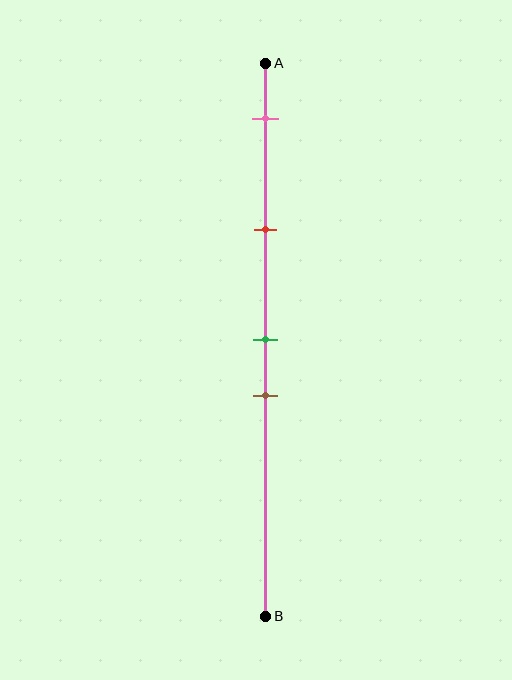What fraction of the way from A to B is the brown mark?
The brown mark is approximately 60% (0.6) of the way from A to B.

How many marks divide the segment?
There are 4 marks dividing the segment.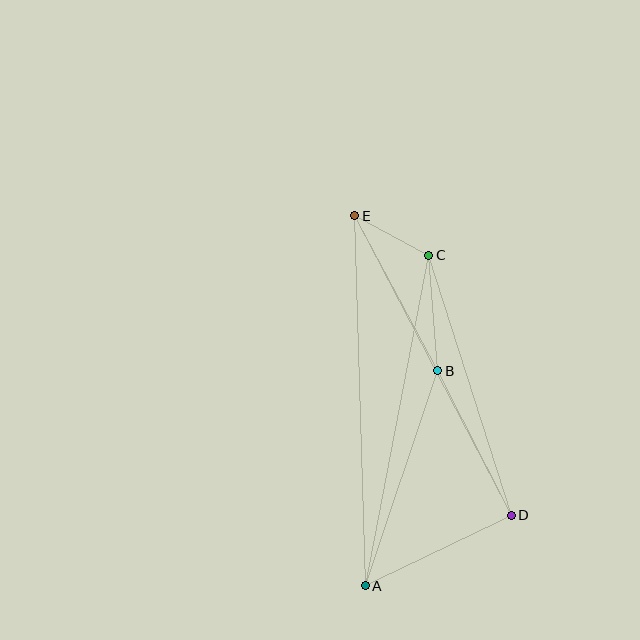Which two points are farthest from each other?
Points A and E are farthest from each other.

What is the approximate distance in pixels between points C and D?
The distance between C and D is approximately 273 pixels.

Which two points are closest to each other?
Points C and E are closest to each other.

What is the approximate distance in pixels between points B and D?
The distance between B and D is approximately 162 pixels.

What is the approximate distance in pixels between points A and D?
The distance between A and D is approximately 162 pixels.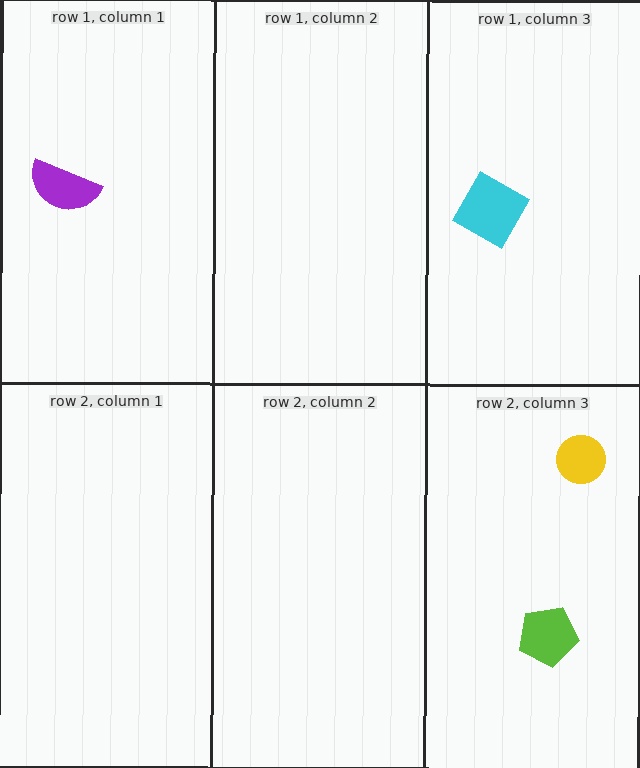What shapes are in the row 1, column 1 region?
The purple semicircle.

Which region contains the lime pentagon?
The row 2, column 3 region.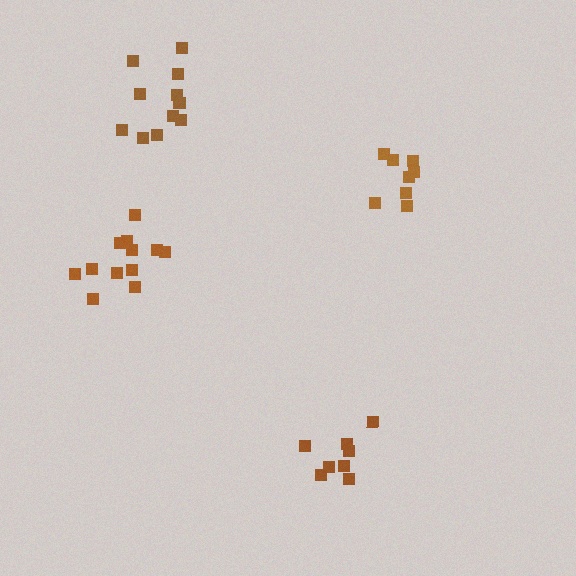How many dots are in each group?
Group 1: 8 dots, Group 2: 12 dots, Group 3: 11 dots, Group 4: 8 dots (39 total).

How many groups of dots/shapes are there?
There are 4 groups.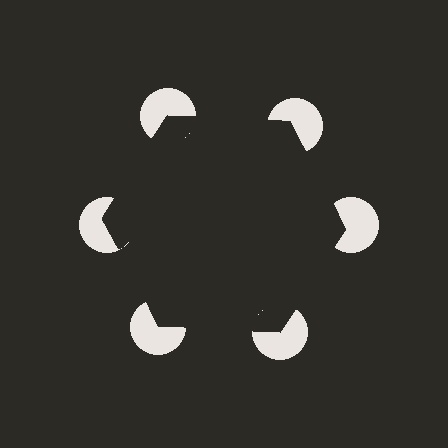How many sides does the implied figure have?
6 sides.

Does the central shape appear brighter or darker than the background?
It typically appears slightly darker than the background, even though no actual brightness change is drawn.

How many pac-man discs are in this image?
There are 6 — one at each vertex of the illusory hexagon.